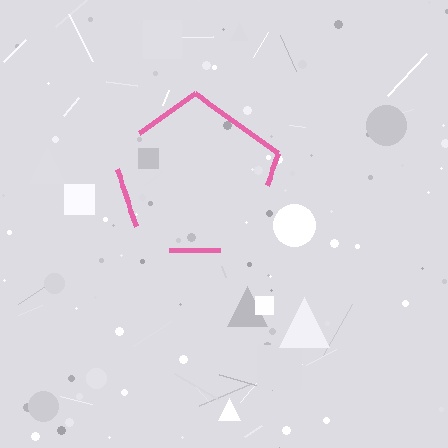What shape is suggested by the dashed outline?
The dashed outline suggests a pentagon.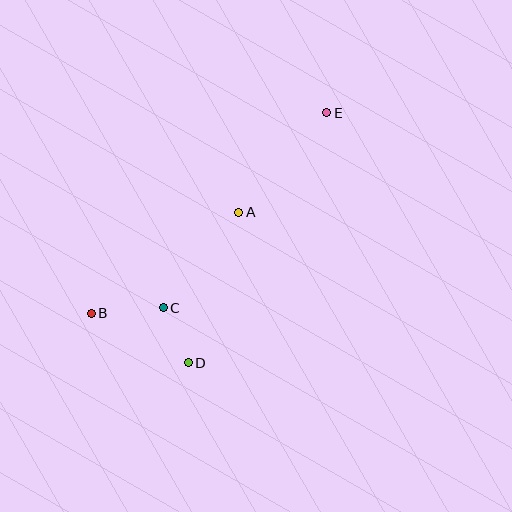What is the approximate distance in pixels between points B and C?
The distance between B and C is approximately 73 pixels.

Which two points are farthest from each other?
Points B and E are farthest from each other.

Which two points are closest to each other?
Points C and D are closest to each other.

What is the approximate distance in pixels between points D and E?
The distance between D and E is approximately 286 pixels.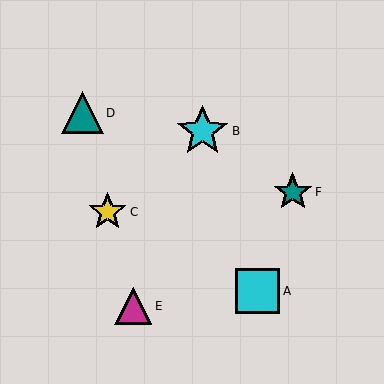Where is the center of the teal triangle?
The center of the teal triangle is at (82, 113).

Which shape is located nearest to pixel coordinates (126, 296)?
The magenta triangle (labeled E) at (133, 306) is nearest to that location.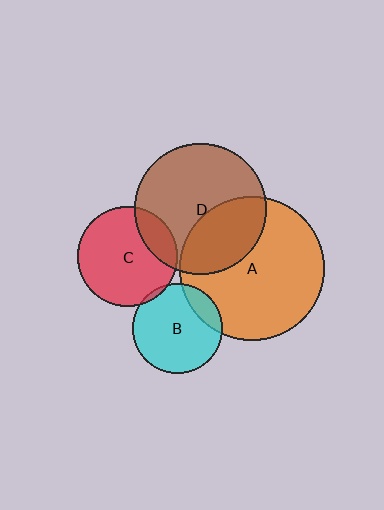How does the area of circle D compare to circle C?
Approximately 1.7 times.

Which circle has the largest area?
Circle A (orange).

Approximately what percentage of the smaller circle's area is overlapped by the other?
Approximately 35%.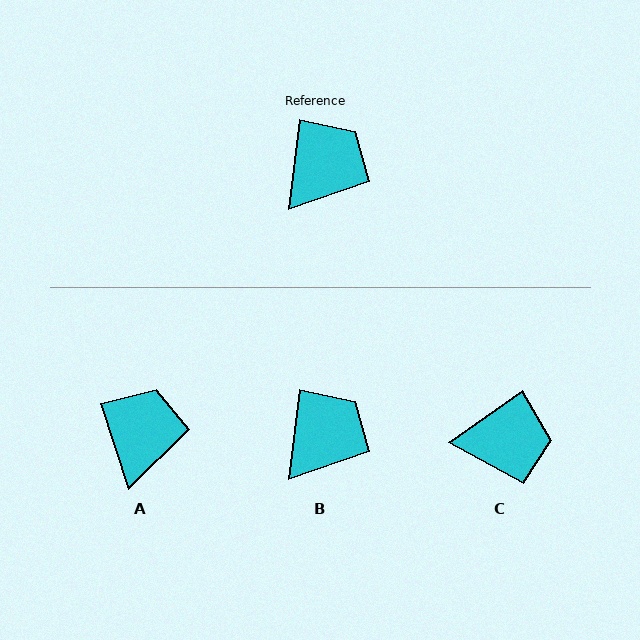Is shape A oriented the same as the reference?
No, it is off by about 25 degrees.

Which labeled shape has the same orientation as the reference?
B.